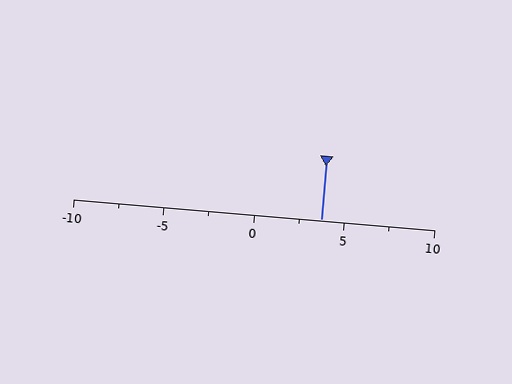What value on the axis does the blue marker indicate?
The marker indicates approximately 3.8.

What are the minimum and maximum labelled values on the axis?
The axis runs from -10 to 10.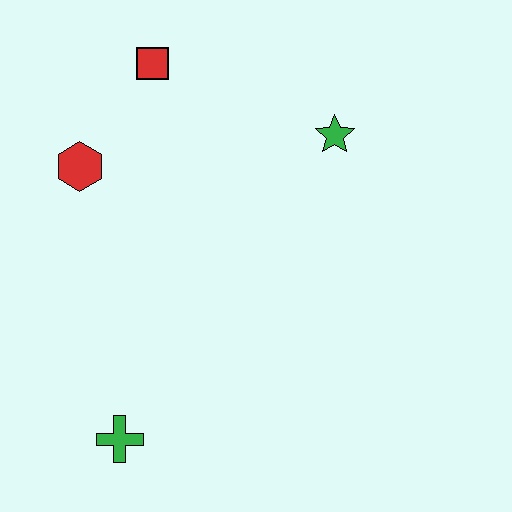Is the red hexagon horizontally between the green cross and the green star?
No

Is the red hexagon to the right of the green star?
No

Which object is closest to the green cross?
The red hexagon is closest to the green cross.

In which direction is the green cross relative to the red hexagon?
The green cross is below the red hexagon.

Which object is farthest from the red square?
The green cross is farthest from the red square.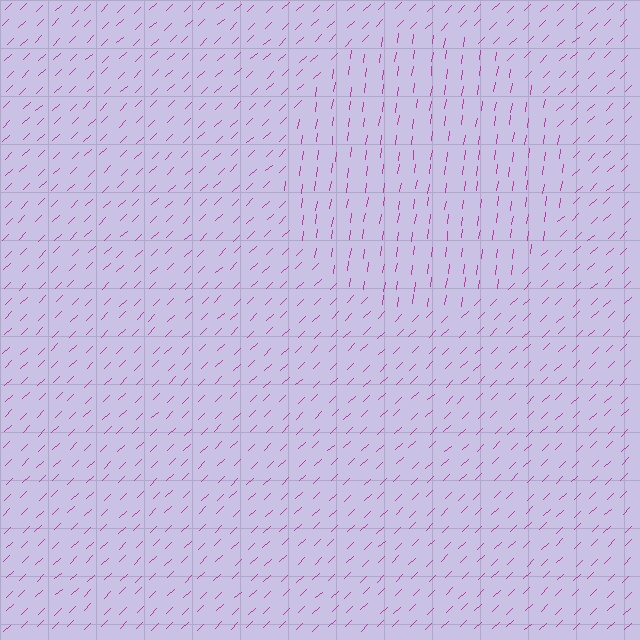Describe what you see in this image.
The image is filled with small magenta line segments. A circle region in the image has lines oriented differently from the surrounding lines, creating a visible texture boundary.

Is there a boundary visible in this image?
Yes, there is a texture boundary formed by a change in line orientation.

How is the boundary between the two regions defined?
The boundary is defined purely by a change in line orientation (approximately 38 degrees difference). All lines are the same color and thickness.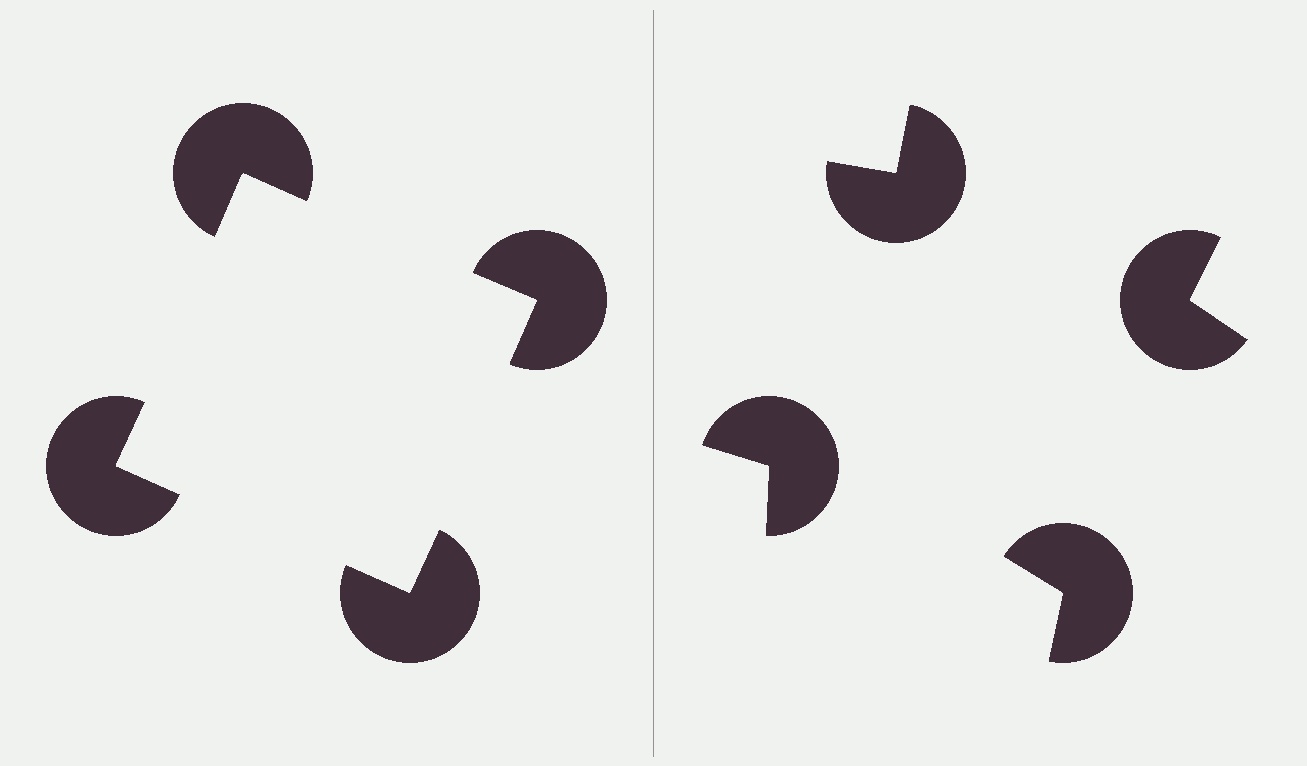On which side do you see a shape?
An illusory square appears on the left side. On the right side the wedge cuts are rotated, so no coherent shape forms.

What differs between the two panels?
The pac-man discs are positioned identically on both sides; only the wedge orientations differ. On the left they align to a square; on the right they are misaligned.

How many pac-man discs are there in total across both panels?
8 — 4 on each side.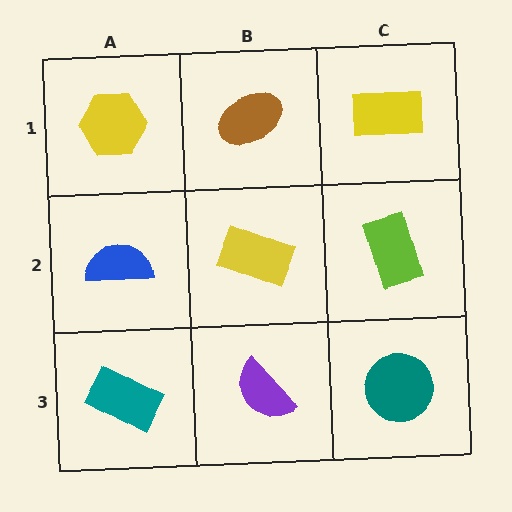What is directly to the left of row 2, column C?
A yellow rectangle.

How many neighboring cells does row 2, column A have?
3.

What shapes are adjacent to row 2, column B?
A brown ellipse (row 1, column B), a purple semicircle (row 3, column B), a blue semicircle (row 2, column A), a lime rectangle (row 2, column C).